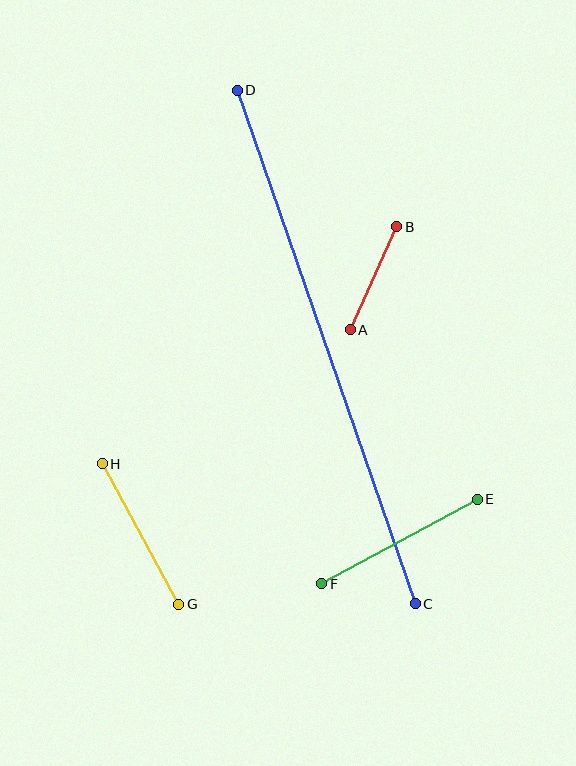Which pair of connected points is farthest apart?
Points C and D are farthest apart.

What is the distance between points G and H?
The distance is approximately 160 pixels.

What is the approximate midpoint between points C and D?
The midpoint is at approximately (326, 347) pixels.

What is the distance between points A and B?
The distance is approximately 113 pixels.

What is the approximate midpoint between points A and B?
The midpoint is at approximately (374, 278) pixels.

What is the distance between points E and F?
The distance is approximately 177 pixels.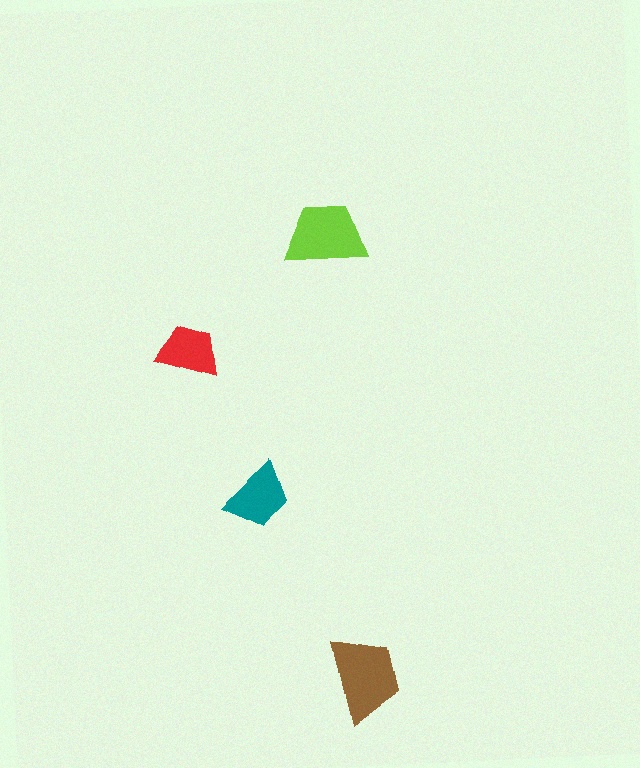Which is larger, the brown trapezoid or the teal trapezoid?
The brown one.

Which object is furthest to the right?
The brown trapezoid is rightmost.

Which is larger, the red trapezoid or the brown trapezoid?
The brown one.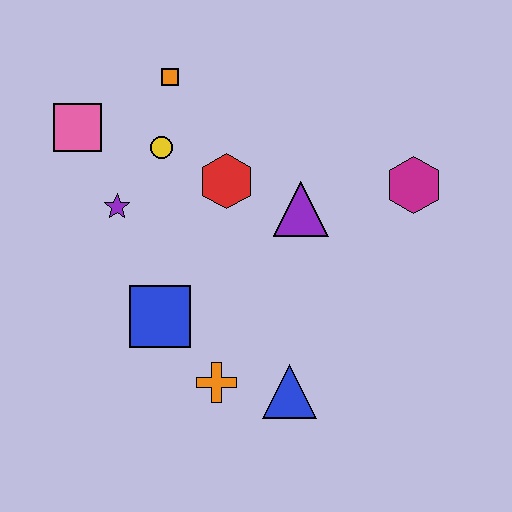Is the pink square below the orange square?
Yes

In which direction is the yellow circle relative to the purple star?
The yellow circle is above the purple star.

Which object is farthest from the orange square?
The blue triangle is farthest from the orange square.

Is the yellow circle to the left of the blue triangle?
Yes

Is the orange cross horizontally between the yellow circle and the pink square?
No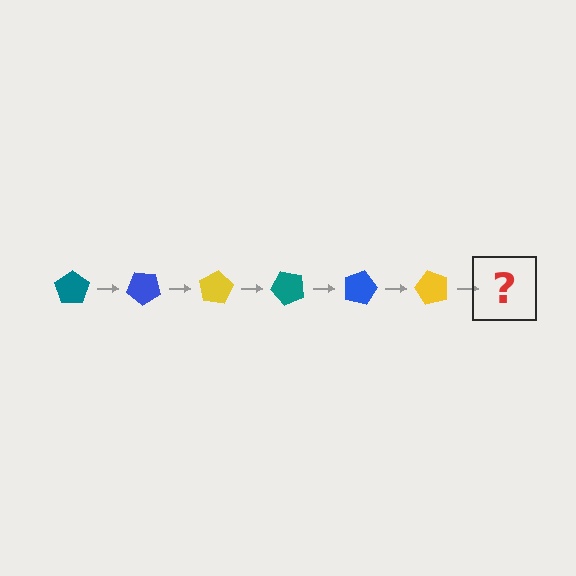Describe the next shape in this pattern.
It should be a teal pentagon, rotated 240 degrees from the start.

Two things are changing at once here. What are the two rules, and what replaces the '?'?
The two rules are that it rotates 40 degrees each step and the color cycles through teal, blue, and yellow. The '?' should be a teal pentagon, rotated 240 degrees from the start.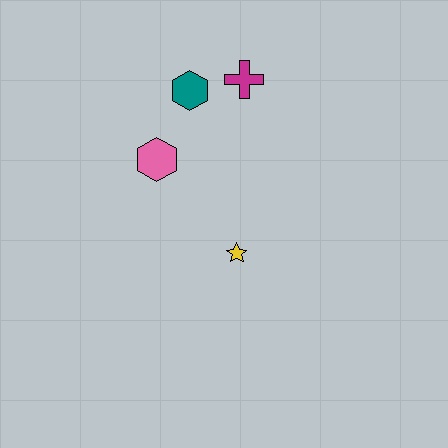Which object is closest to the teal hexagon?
The magenta cross is closest to the teal hexagon.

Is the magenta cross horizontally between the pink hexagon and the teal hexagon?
No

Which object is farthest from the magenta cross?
The yellow star is farthest from the magenta cross.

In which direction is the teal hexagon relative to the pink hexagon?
The teal hexagon is above the pink hexagon.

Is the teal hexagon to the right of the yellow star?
No